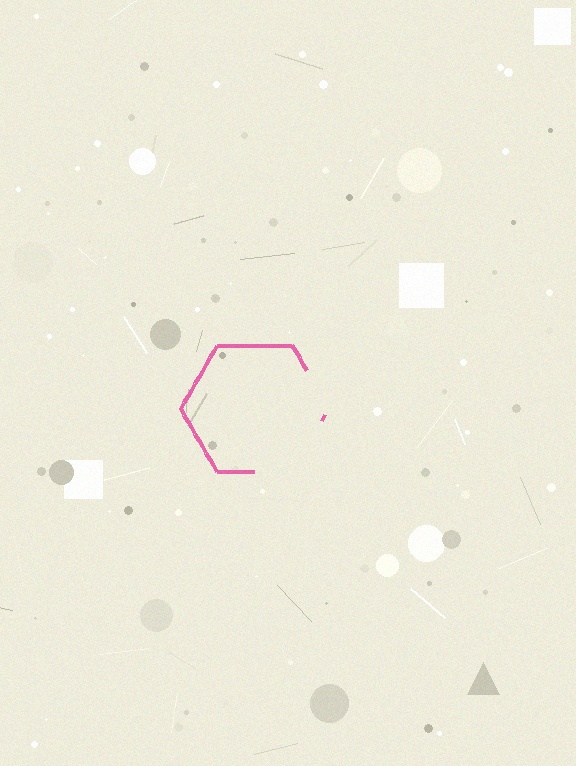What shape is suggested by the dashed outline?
The dashed outline suggests a hexagon.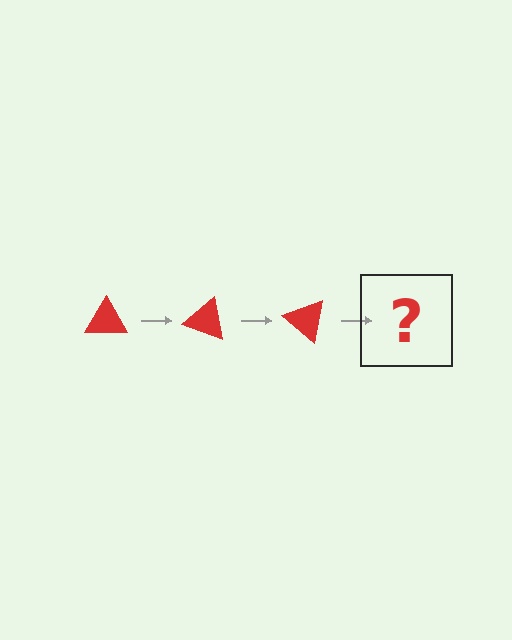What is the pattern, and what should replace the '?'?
The pattern is that the triangle rotates 20 degrees each step. The '?' should be a red triangle rotated 60 degrees.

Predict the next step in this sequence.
The next step is a red triangle rotated 60 degrees.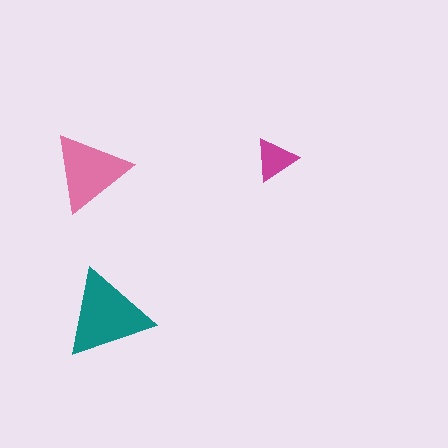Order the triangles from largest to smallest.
the teal one, the pink one, the magenta one.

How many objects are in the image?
There are 3 objects in the image.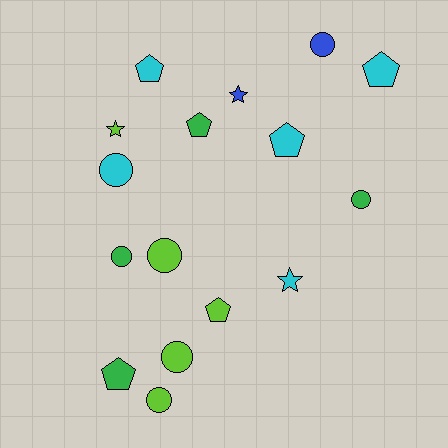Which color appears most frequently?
Lime, with 5 objects.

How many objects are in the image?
There are 16 objects.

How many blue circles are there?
There is 1 blue circle.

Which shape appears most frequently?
Circle, with 7 objects.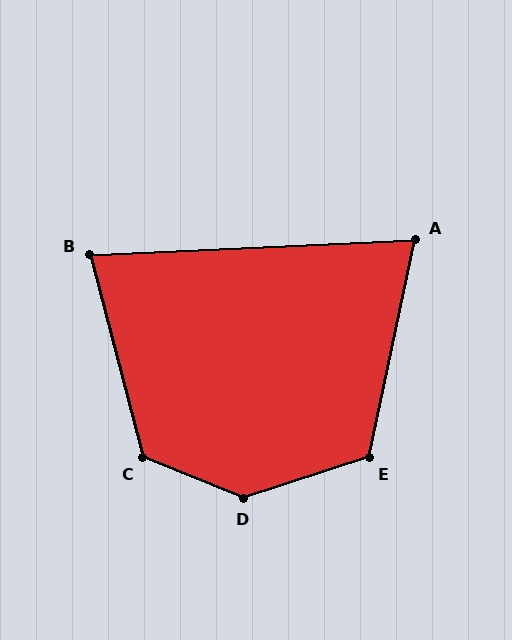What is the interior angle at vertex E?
Approximately 120 degrees (obtuse).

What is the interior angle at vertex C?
Approximately 126 degrees (obtuse).